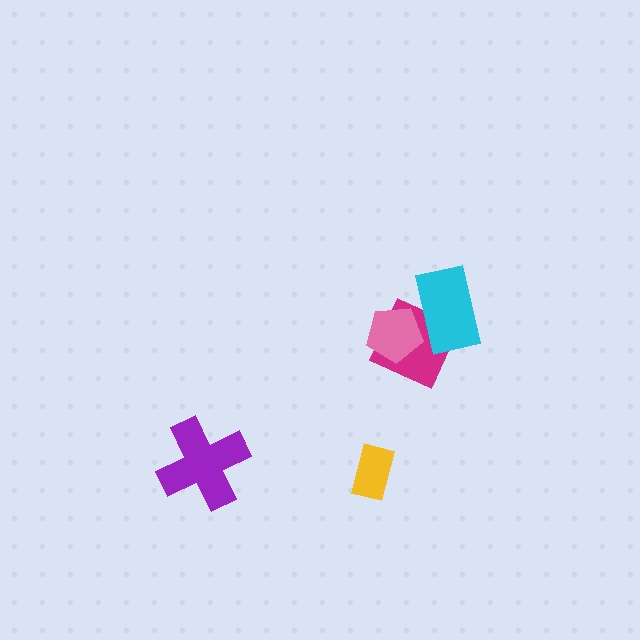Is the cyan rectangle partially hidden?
No, no other shape covers it.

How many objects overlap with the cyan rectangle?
2 objects overlap with the cyan rectangle.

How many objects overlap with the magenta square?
2 objects overlap with the magenta square.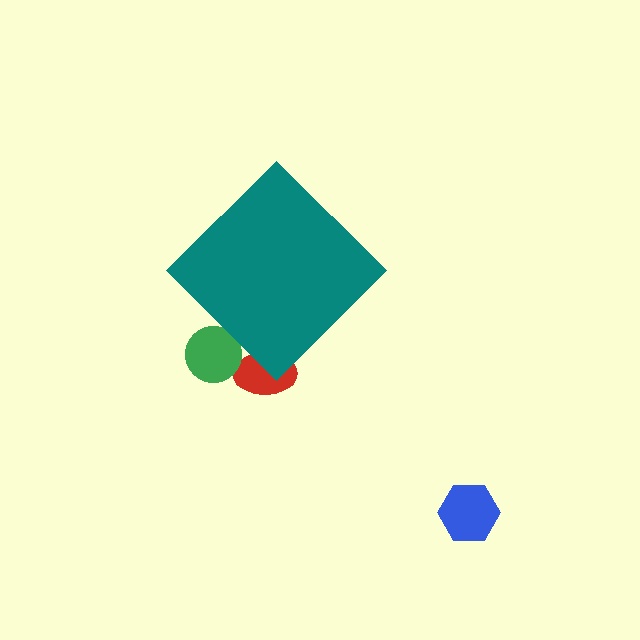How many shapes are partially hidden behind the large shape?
2 shapes are partially hidden.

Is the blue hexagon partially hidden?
No, the blue hexagon is fully visible.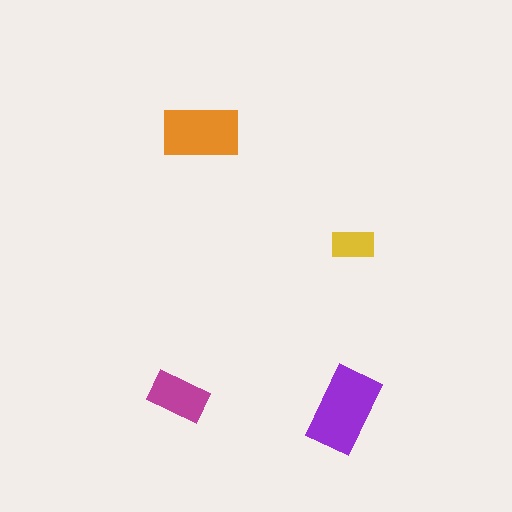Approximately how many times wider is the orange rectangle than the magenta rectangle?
About 1.5 times wider.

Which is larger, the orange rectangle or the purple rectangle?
The purple one.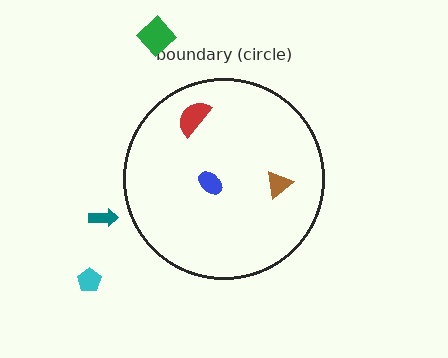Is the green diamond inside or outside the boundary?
Outside.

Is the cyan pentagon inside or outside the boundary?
Outside.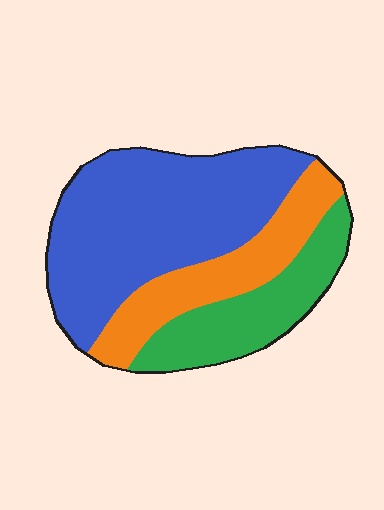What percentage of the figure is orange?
Orange takes up between a sixth and a third of the figure.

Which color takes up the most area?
Blue, at roughly 55%.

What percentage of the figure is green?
Green covers 23% of the figure.